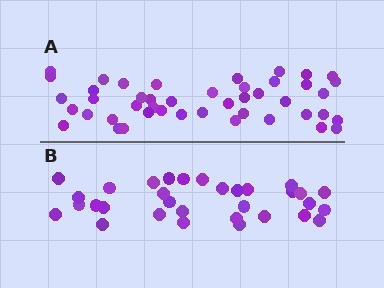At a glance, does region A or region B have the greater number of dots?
Region A (the top region) has more dots.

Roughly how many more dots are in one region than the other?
Region A has approximately 15 more dots than region B.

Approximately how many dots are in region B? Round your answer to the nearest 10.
About 30 dots. (The exact count is 32, which rounds to 30.)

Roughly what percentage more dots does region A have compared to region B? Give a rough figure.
About 40% more.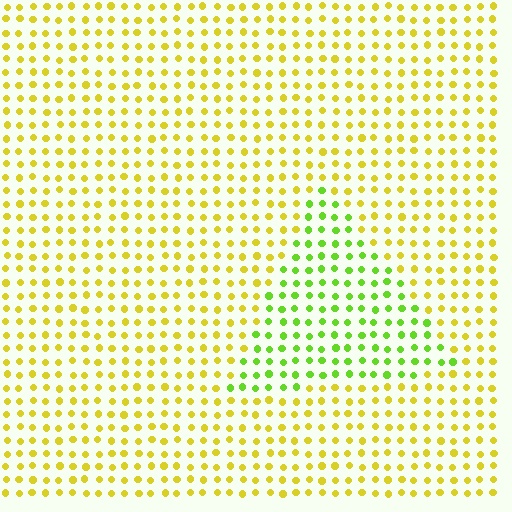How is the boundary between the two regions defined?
The boundary is defined purely by a slight shift in hue (about 42 degrees). Spacing, size, and orientation are identical on both sides.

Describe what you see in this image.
The image is filled with small yellow elements in a uniform arrangement. A triangle-shaped region is visible where the elements are tinted to a slightly different hue, forming a subtle color boundary.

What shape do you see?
I see a triangle.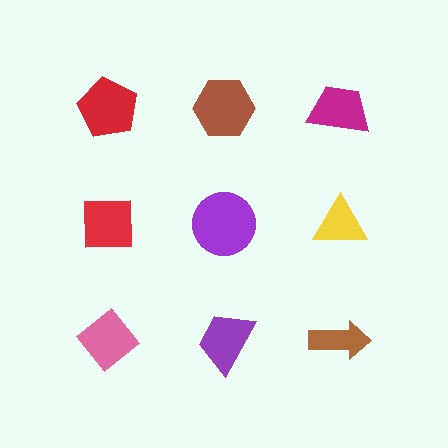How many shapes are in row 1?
3 shapes.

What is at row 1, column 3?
A magenta trapezoid.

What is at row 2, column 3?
A yellow triangle.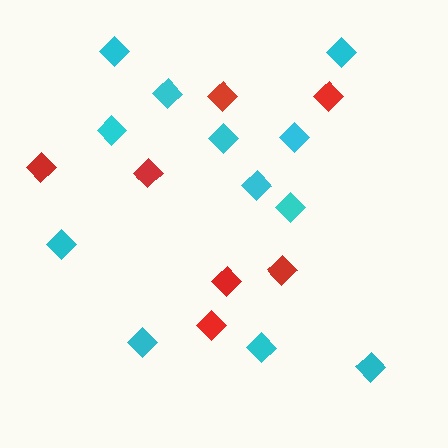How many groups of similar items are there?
There are 2 groups: one group of cyan diamonds (12) and one group of red diamonds (7).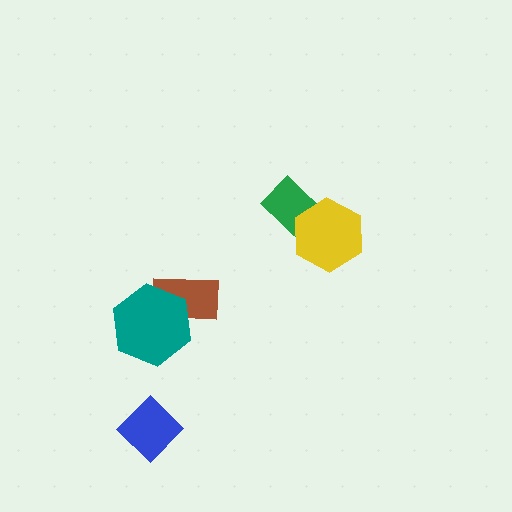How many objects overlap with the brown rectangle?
1 object overlaps with the brown rectangle.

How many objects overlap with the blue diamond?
0 objects overlap with the blue diamond.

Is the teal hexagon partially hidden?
No, no other shape covers it.